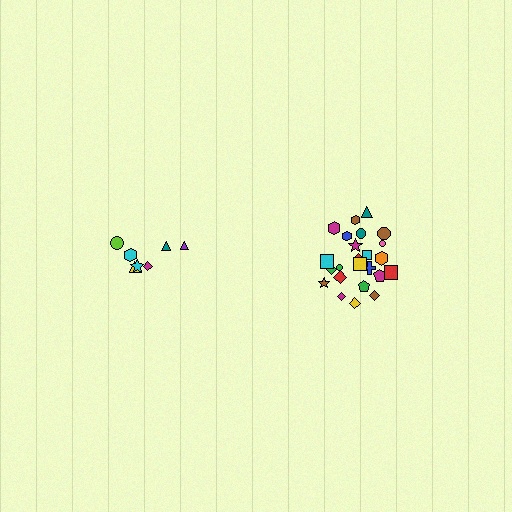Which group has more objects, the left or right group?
The right group.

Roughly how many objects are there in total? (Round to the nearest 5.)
Roughly 30 objects in total.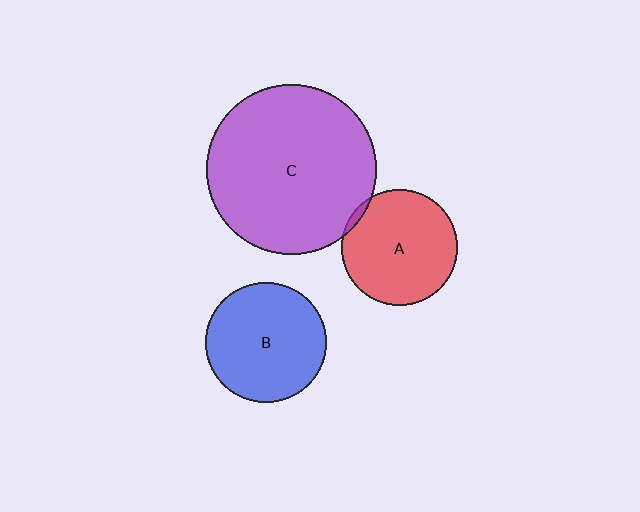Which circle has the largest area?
Circle C (purple).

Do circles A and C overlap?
Yes.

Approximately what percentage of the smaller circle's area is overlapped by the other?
Approximately 5%.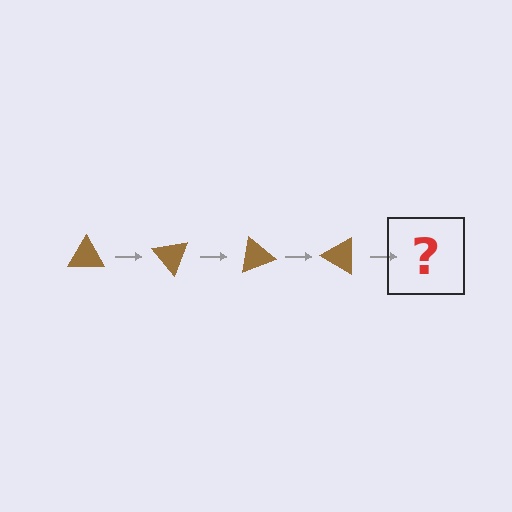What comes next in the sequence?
The next element should be a brown triangle rotated 200 degrees.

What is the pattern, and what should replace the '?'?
The pattern is that the triangle rotates 50 degrees each step. The '?' should be a brown triangle rotated 200 degrees.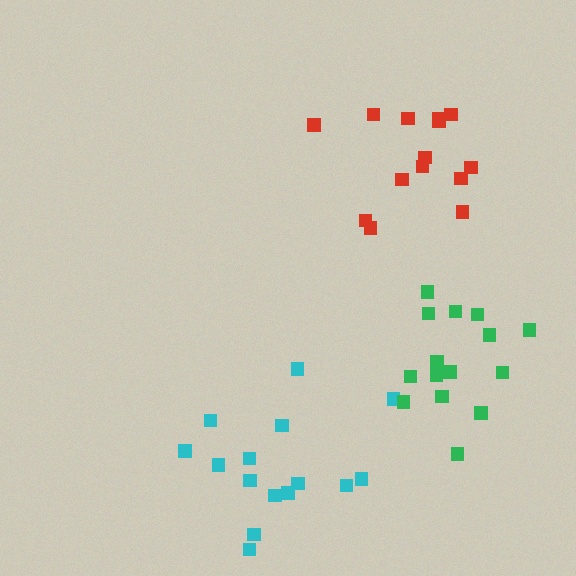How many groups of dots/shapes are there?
There are 3 groups.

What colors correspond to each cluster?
The clusters are colored: cyan, green, red.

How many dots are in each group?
Group 1: 15 dots, Group 2: 15 dots, Group 3: 14 dots (44 total).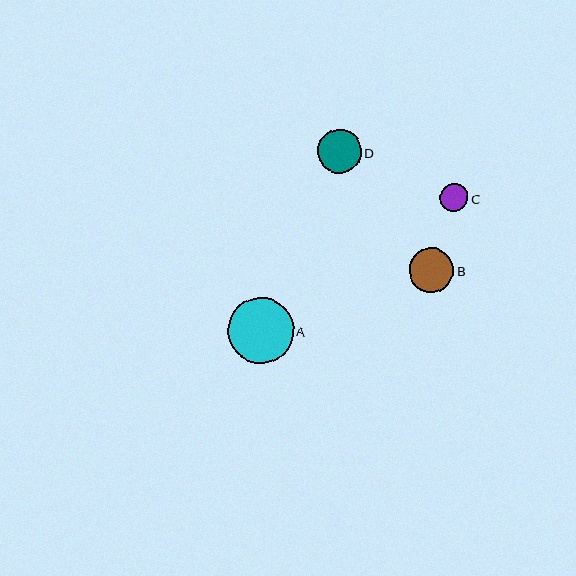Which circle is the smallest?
Circle C is the smallest with a size of approximately 28 pixels.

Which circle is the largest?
Circle A is the largest with a size of approximately 66 pixels.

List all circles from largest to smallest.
From largest to smallest: A, B, D, C.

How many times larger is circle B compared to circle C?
Circle B is approximately 1.6 times the size of circle C.